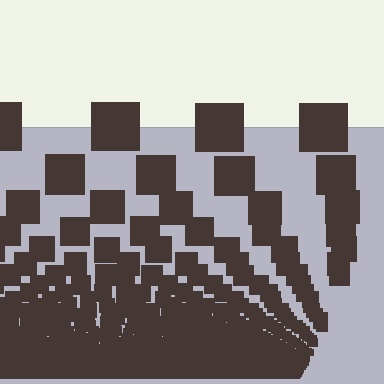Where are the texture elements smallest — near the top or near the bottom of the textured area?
Near the bottom.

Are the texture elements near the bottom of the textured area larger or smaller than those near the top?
Smaller. The gradient is inverted — elements near the bottom are smaller and denser.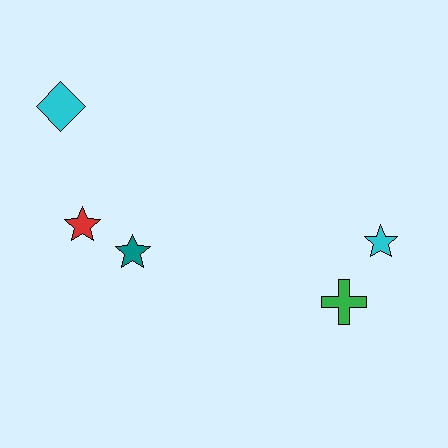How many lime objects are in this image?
There are no lime objects.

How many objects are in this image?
There are 5 objects.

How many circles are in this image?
There are no circles.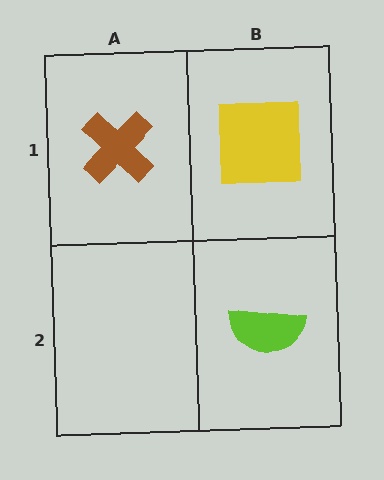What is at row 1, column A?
A brown cross.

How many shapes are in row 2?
1 shape.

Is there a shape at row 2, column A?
No, that cell is empty.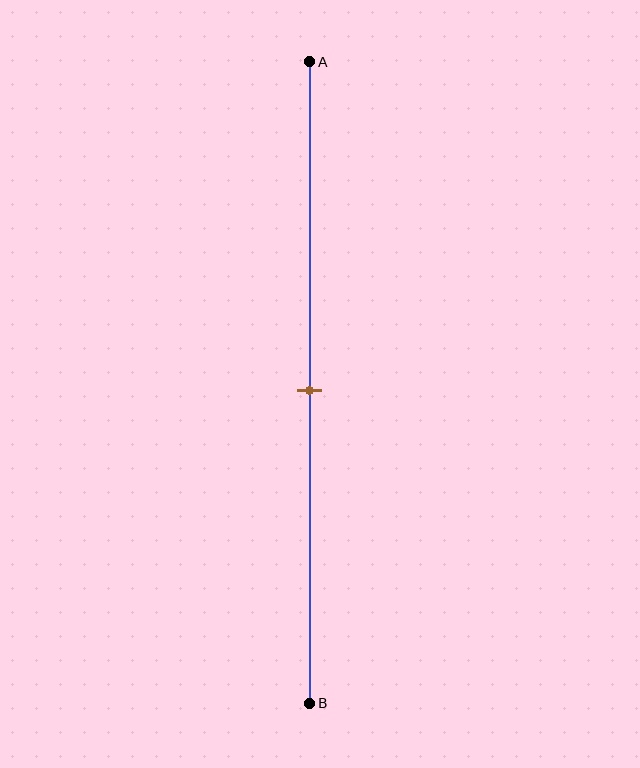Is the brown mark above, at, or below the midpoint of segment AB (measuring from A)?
The brown mark is approximately at the midpoint of segment AB.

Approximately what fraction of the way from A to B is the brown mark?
The brown mark is approximately 50% of the way from A to B.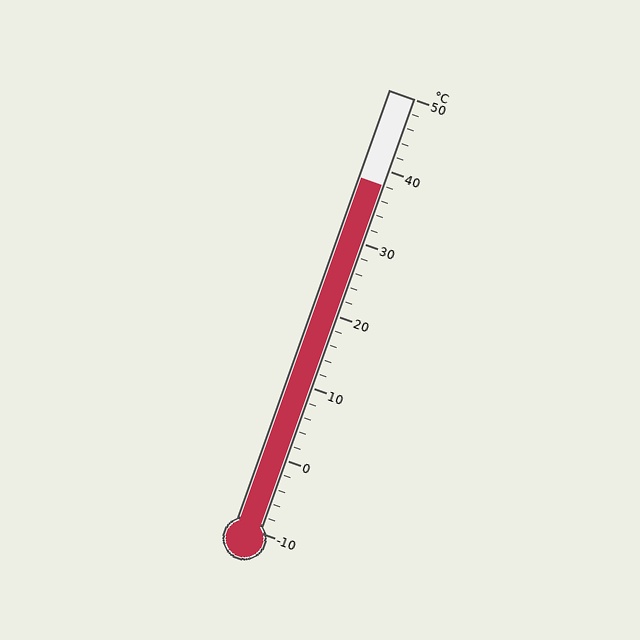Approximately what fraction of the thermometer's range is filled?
The thermometer is filled to approximately 80% of its range.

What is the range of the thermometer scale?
The thermometer scale ranges from -10°C to 50°C.